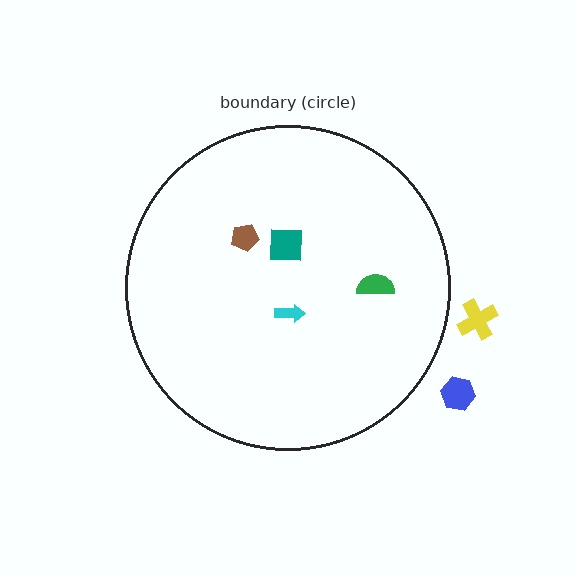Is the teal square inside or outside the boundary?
Inside.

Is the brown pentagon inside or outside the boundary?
Inside.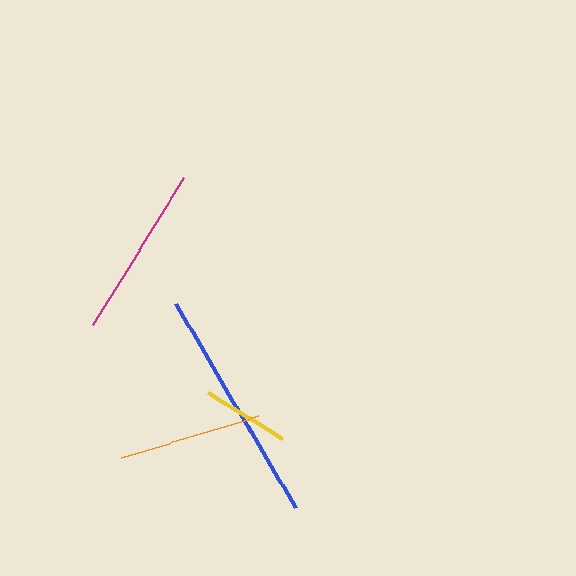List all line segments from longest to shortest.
From longest to shortest: blue, magenta, orange, yellow.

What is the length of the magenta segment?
The magenta segment is approximately 172 pixels long.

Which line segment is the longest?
The blue line is the longest at approximately 237 pixels.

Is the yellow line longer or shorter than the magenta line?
The magenta line is longer than the yellow line.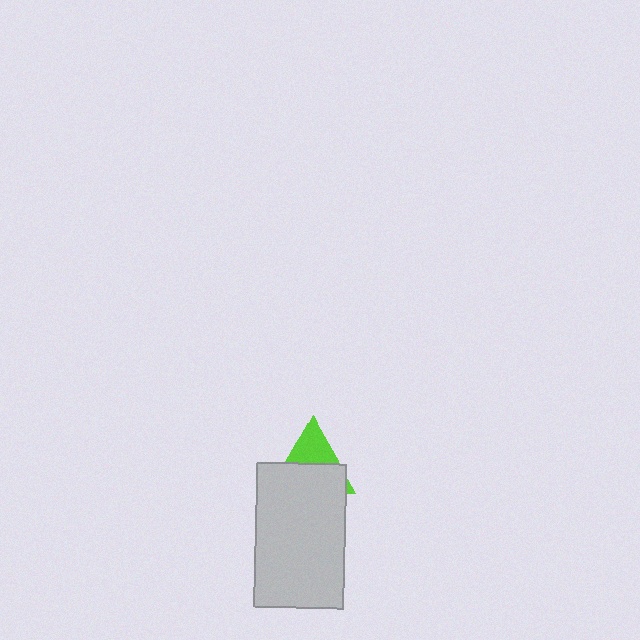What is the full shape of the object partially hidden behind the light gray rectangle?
The partially hidden object is a lime triangle.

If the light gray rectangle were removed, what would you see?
You would see the complete lime triangle.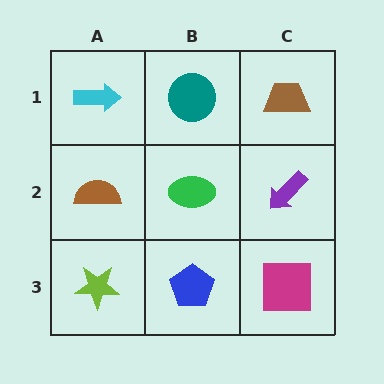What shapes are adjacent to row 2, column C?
A brown trapezoid (row 1, column C), a magenta square (row 3, column C), a green ellipse (row 2, column B).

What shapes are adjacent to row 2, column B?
A teal circle (row 1, column B), a blue pentagon (row 3, column B), a brown semicircle (row 2, column A), a purple arrow (row 2, column C).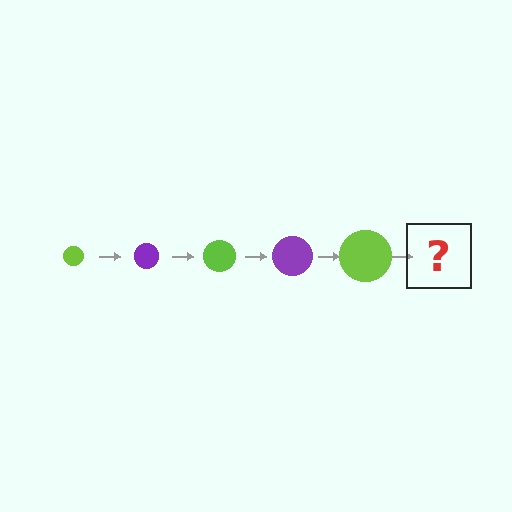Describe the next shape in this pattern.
It should be a purple circle, larger than the previous one.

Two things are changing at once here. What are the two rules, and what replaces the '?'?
The two rules are that the circle grows larger each step and the color cycles through lime and purple. The '?' should be a purple circle, larger than the previous one.